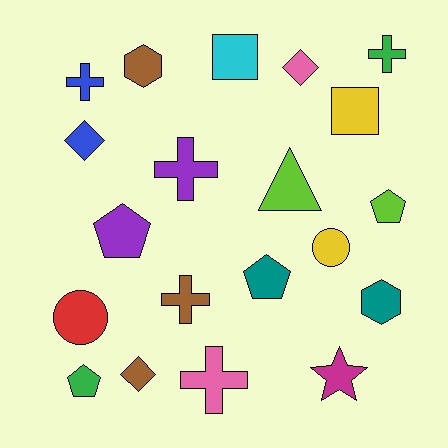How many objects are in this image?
There are 20 objects.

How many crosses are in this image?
There are 5 crosses.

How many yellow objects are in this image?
There are 2 yellow objects.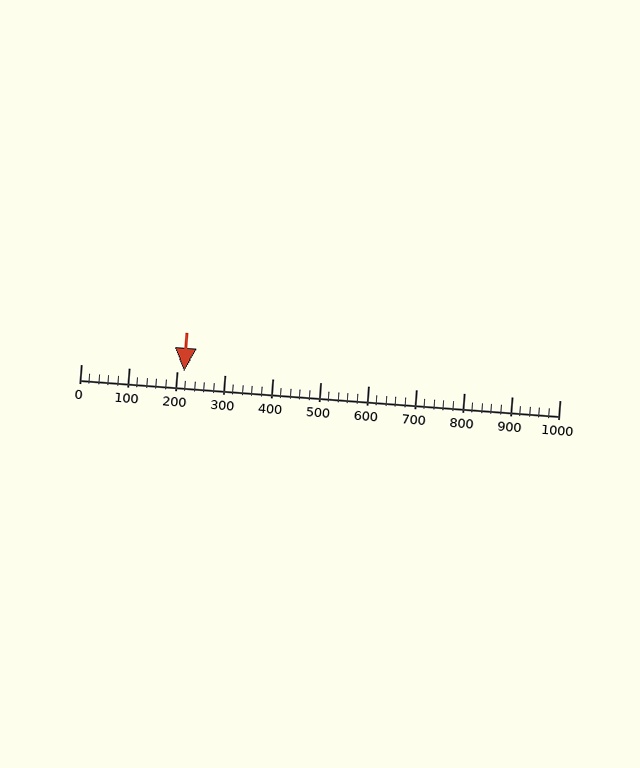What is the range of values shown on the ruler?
The ruler shows values from 0 to 1000.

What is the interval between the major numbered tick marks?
The major tick marks are spaced 100 units apart.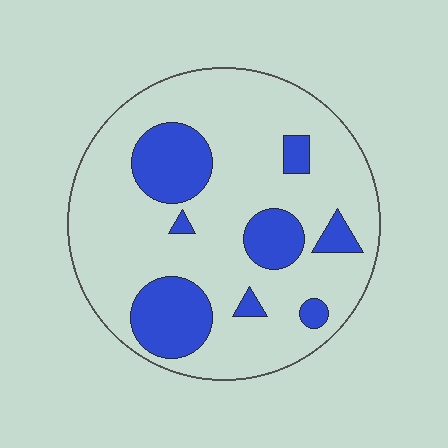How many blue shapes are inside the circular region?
8.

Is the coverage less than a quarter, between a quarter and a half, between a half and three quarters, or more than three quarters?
Less than a quarter.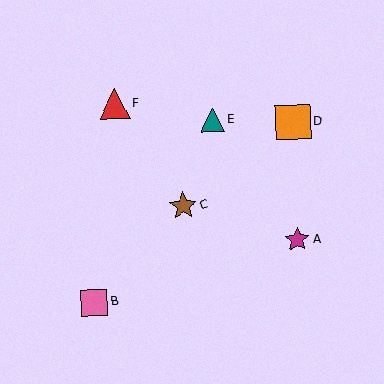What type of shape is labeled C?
Shape C is a brown star.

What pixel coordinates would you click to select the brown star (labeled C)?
Click at (183, 206) to select the brown star C.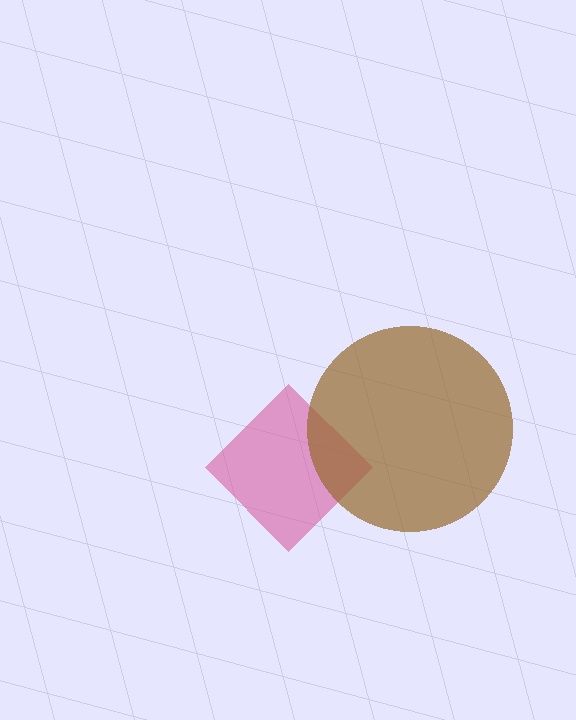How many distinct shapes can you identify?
There are 2 distinct shapes: a pink diamond, a brown circle.